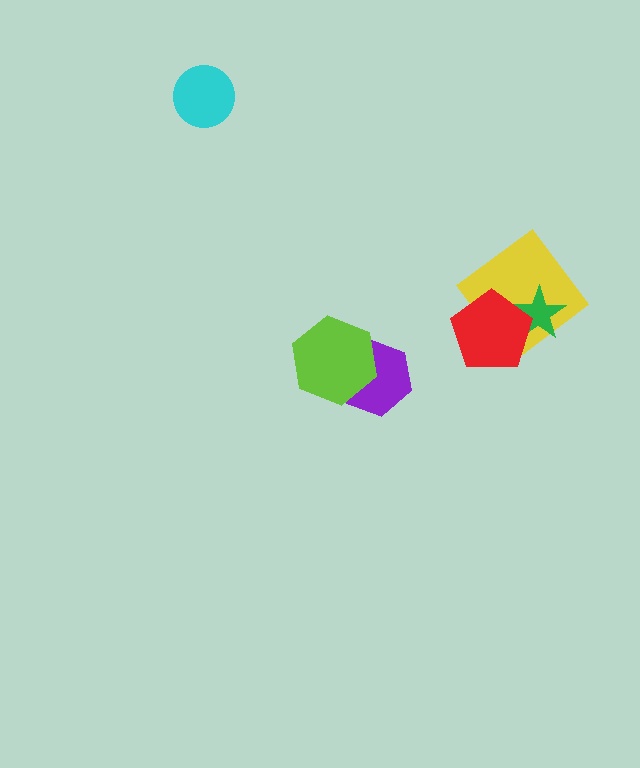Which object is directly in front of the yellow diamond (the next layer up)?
The green star is directly in front of the yellow diamond.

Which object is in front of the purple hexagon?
The lime hexagon is in front of the purple hexagon.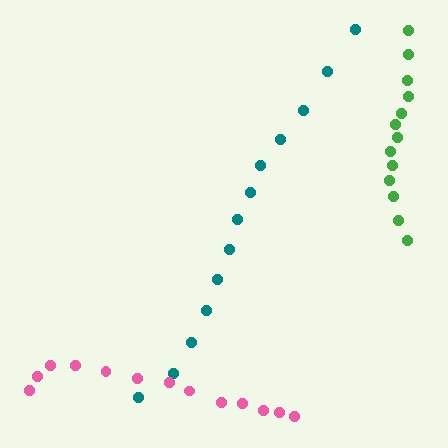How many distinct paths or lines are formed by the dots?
There are 3 distinct paths.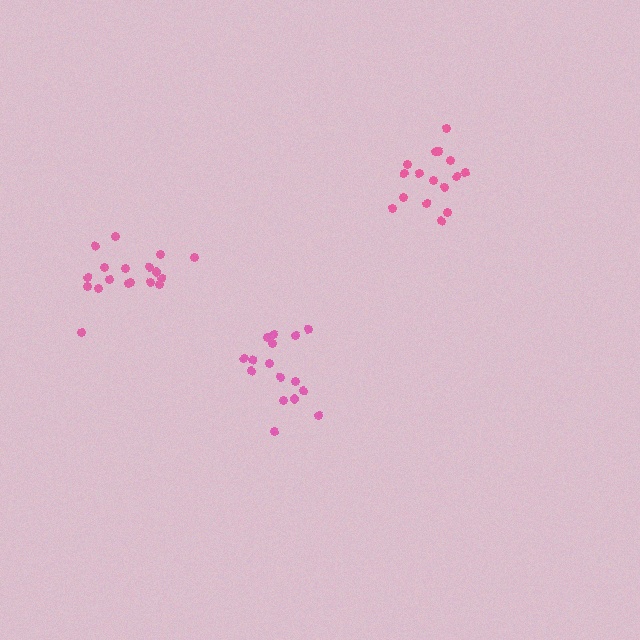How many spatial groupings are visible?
There are 3 spatial groupings.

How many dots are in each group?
Group 1: 16 dots, Group 2: 16 dots, Group 3: 18 dots (50 total).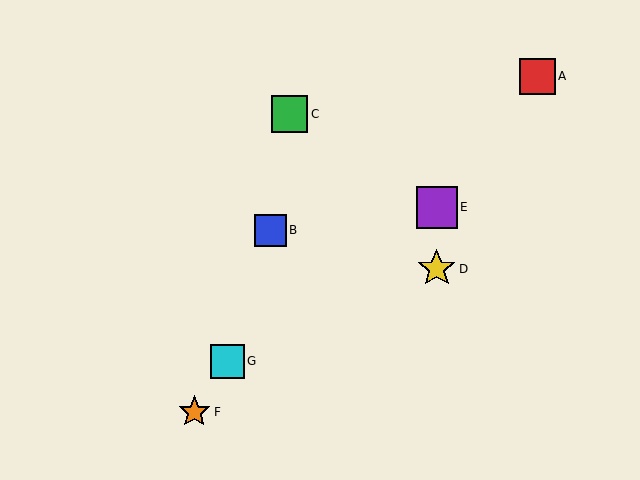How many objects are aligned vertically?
2 objects (D, E) are aligned vertically.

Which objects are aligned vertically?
Objects D, E are aligned vertically.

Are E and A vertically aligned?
No, E is at x≈437 and A is at x≈537.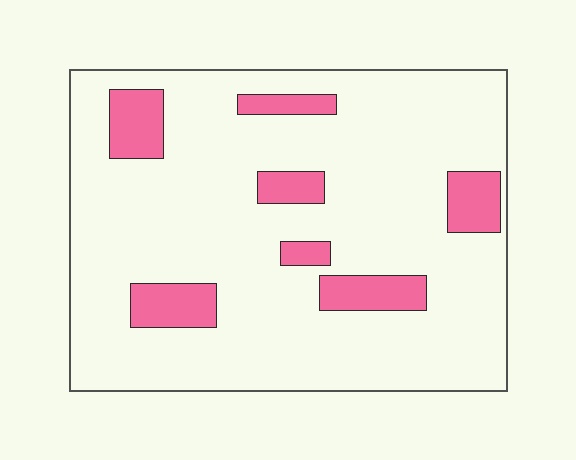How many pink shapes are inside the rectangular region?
7.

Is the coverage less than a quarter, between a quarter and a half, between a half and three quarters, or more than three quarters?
Less than a quarter.